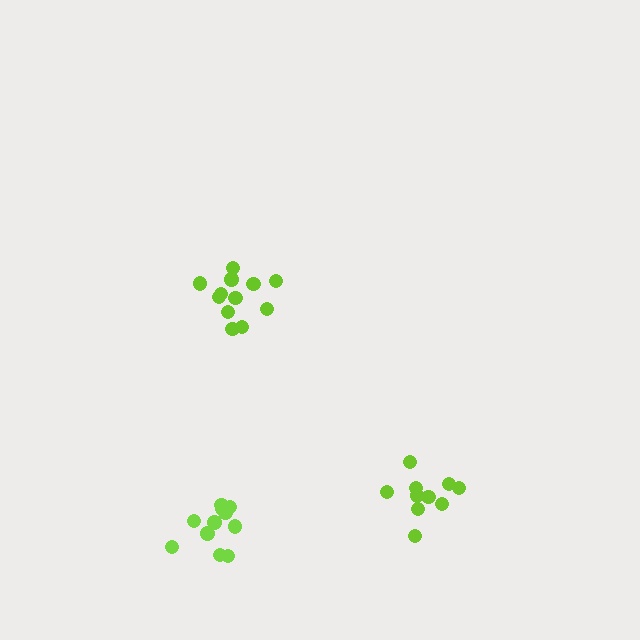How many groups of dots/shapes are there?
There are 3 groups.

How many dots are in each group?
Group 1: 11 dots, Group 2: 12 dots, Group 3: 10 dots (33 total).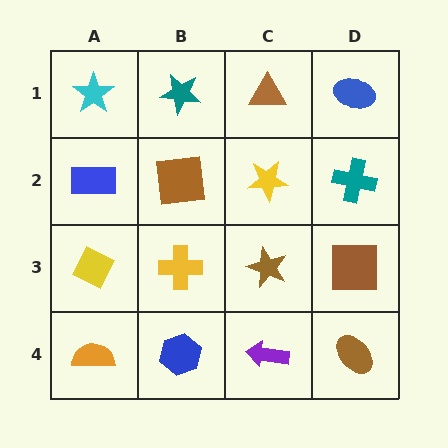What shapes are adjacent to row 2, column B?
A teal star (row 1, column B), a yellow cross (row 3, column B), a blue rectangle (row 2, column A), a yellow star (row 2, column C).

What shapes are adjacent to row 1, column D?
A teal cross (row 2, column D), a brown triangle (row 1, column C).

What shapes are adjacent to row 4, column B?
A yellow cross (row 3, column B), an orange semicircle (row 4, column A), a purple arrow (row 4, column C).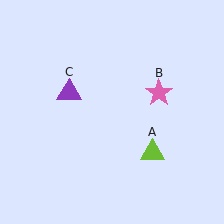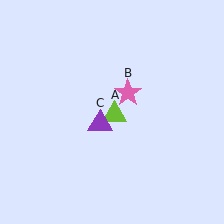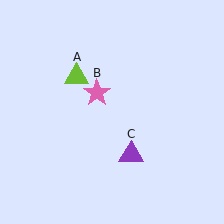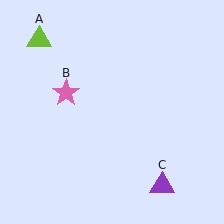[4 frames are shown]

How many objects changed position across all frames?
3 objects changed position: lime triangle (object A), pink star (object B), purple triangle (object C).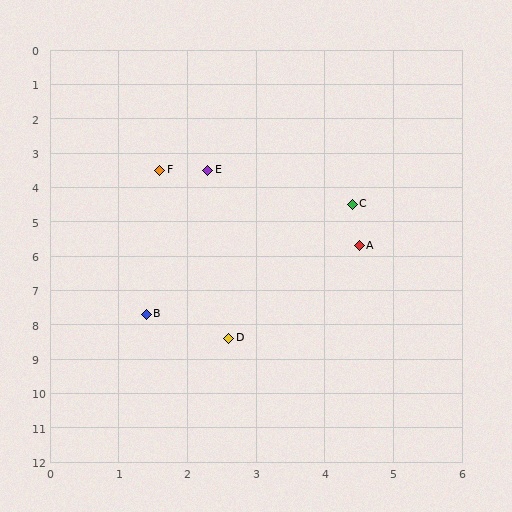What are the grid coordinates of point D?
Point D is at approximately (2.6, 8.4).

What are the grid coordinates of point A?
Point A is at approximately (4.5, 5.7).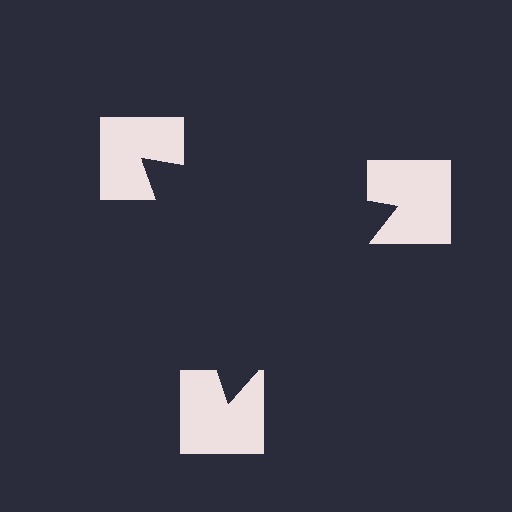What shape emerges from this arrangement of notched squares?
An illusory triangle — its edges are inferred from the aligned wedge cuts in the notched squares, not physically drawn.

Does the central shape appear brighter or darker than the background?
It typically appears slightly darker than the background, even though no actual brightness change is drawn.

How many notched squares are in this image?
There are 3 — one at each vertex of the illusory triangle.